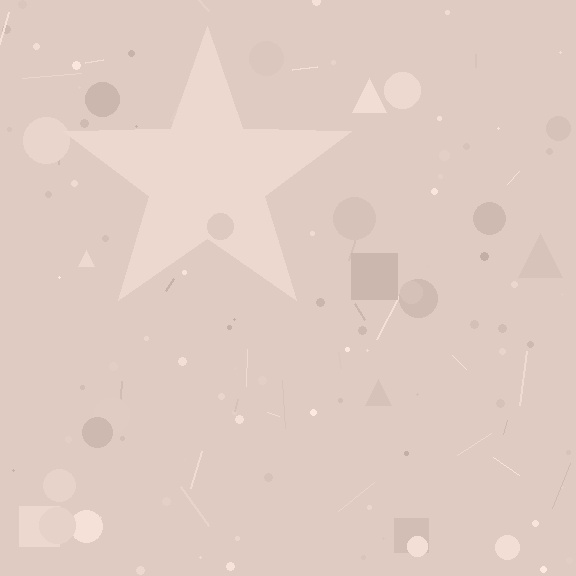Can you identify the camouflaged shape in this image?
The camouflaged shape is a star.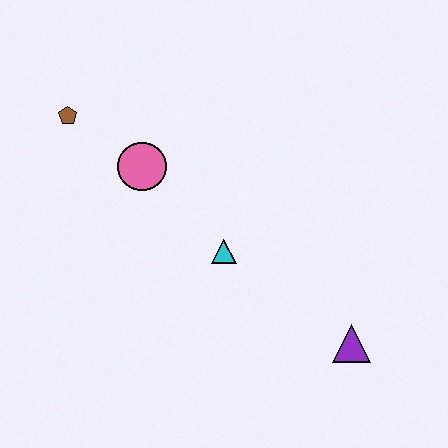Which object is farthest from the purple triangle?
The brown pentagon is farthest from the purple triangle.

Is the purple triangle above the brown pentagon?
No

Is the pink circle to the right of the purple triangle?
No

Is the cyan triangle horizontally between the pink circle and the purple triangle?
Yes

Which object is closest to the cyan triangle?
The pink circle is closest to the cyan triangle.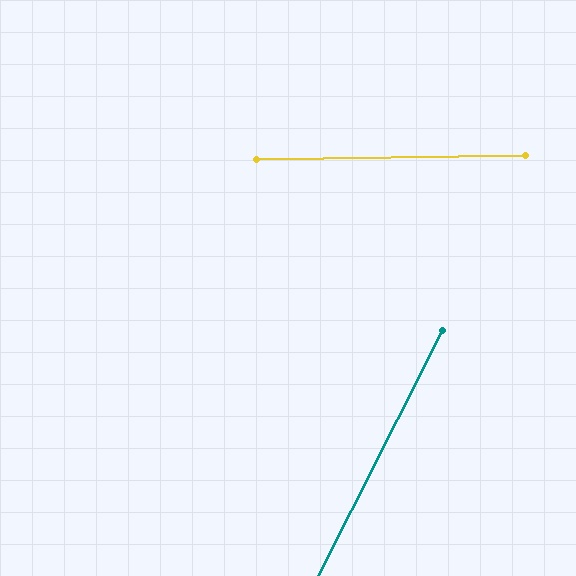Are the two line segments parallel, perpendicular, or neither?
Neither parallel nor perpendicular — they differ by about 63°.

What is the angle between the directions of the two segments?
Approximately 63 degrees.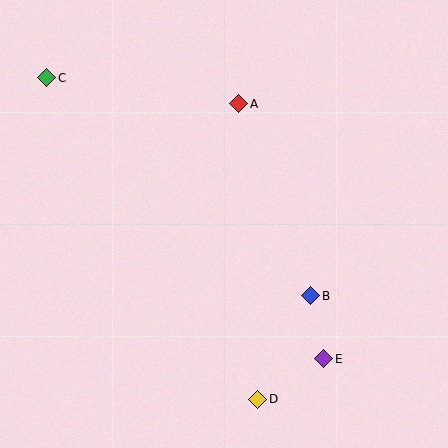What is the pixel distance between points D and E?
The distance between D and E is 77 pixels.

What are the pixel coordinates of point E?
Point E is at (324, 359).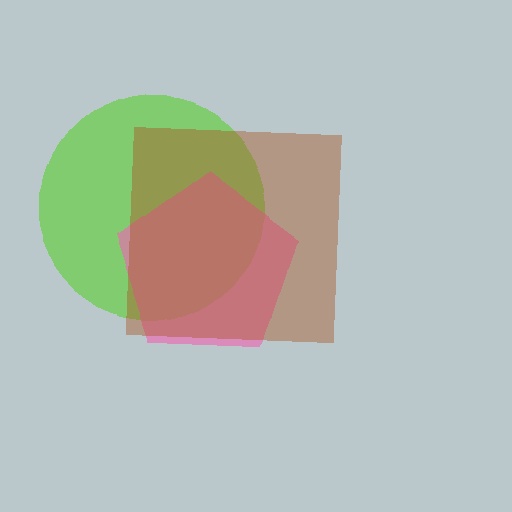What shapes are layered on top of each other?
The layered shapes are: a lime circle, a pink pentagon, a brown square.